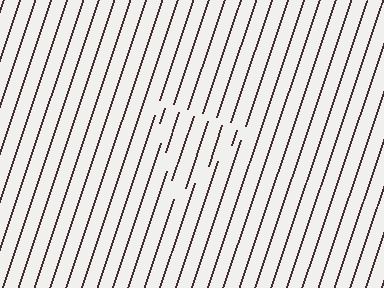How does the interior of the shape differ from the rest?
The interior of the shape contains the same grating, shifted by half a period — the contour is defined by the phase discontinuity where line-ends from the inner and outer gratings abut.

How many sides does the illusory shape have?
3 sides — the line-ends trace a triangle.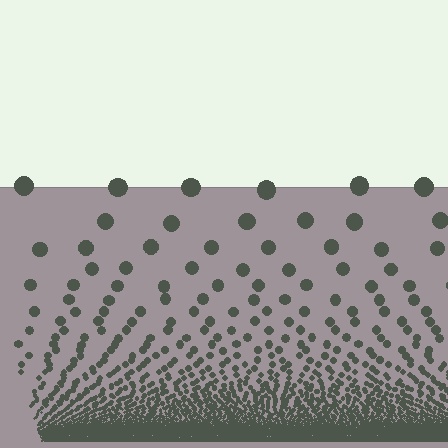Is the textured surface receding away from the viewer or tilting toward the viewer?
The surface appears to tilt toward the viewer. Texture elements get larger and sparser toward the top.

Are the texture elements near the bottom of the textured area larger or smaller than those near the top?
Smaller. The gradient is inverted — elements near the bottom are smaller and denser.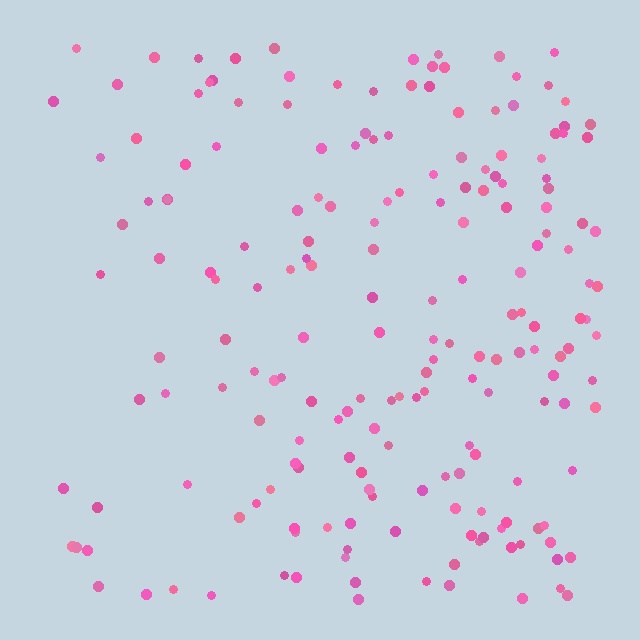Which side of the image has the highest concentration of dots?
The right.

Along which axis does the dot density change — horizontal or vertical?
Horizontal.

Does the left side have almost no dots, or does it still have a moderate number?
Still a moderate number, just noticeably fewer than the right.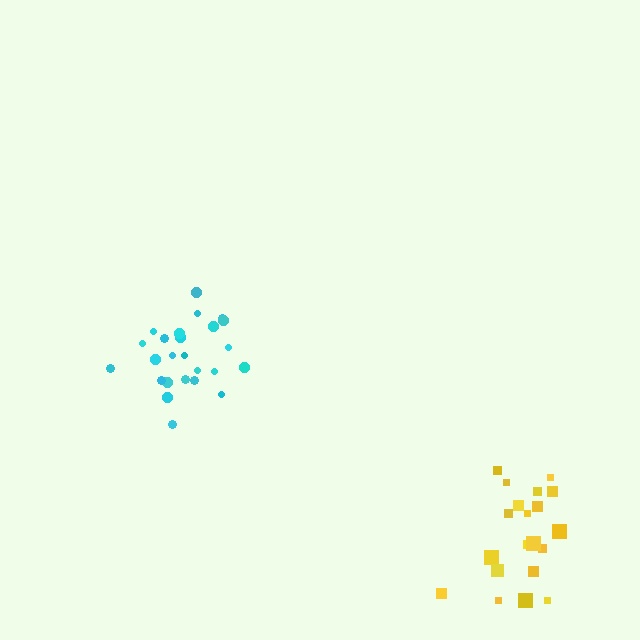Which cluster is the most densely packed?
Cyan.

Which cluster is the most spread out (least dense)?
Yellow.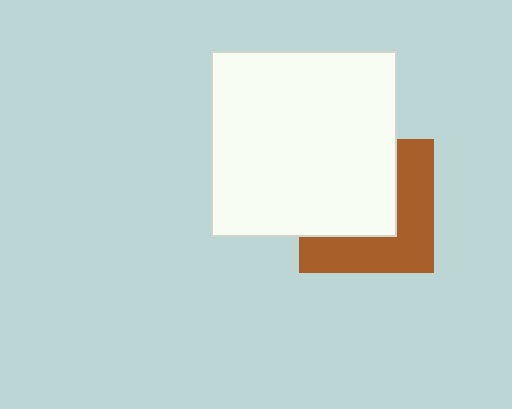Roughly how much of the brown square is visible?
About half of it is visible (roughly 47%).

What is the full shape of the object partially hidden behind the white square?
The partially hidden object is a brown square.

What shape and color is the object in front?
The object in front is a white square.